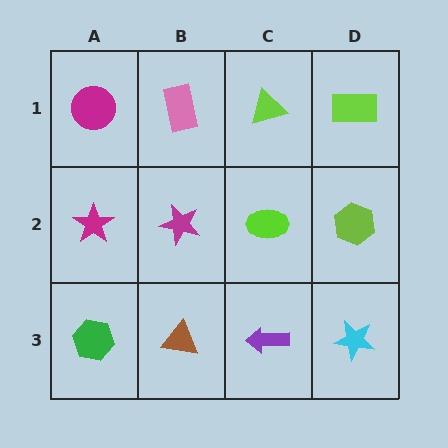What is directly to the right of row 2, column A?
A magenta star.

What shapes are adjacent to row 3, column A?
A magenta star (row 2, column A), a brown triangle (row 3, column B).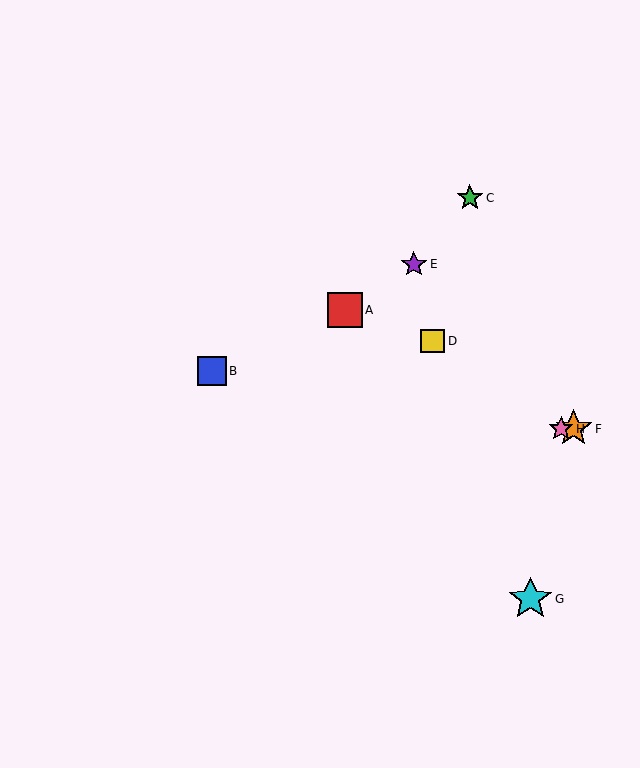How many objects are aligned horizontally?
2 objects (F, H) are aligned horizontally.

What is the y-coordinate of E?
Object E is at y≈264.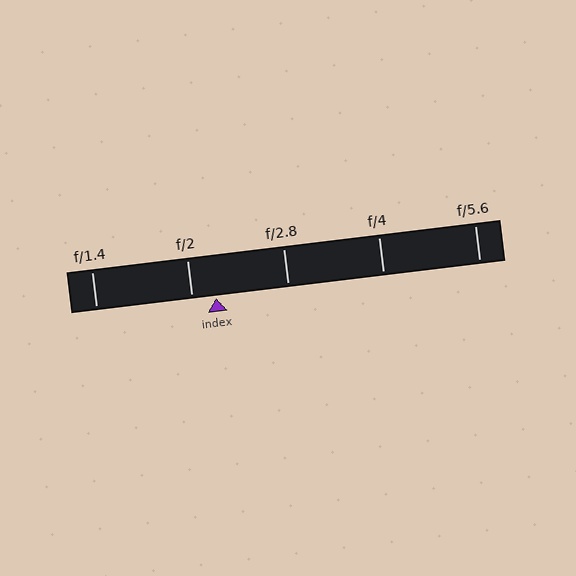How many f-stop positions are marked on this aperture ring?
There are 5 f-stop positions marked.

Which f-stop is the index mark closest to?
The index mark is closest to f/2.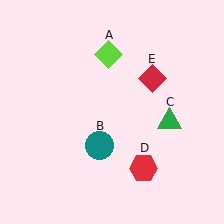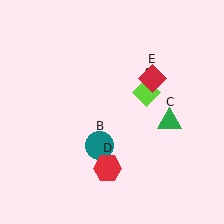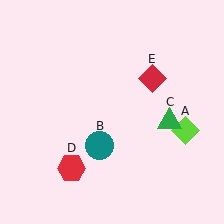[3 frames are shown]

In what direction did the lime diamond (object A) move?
The lime diamond (object A) moved down and to the right.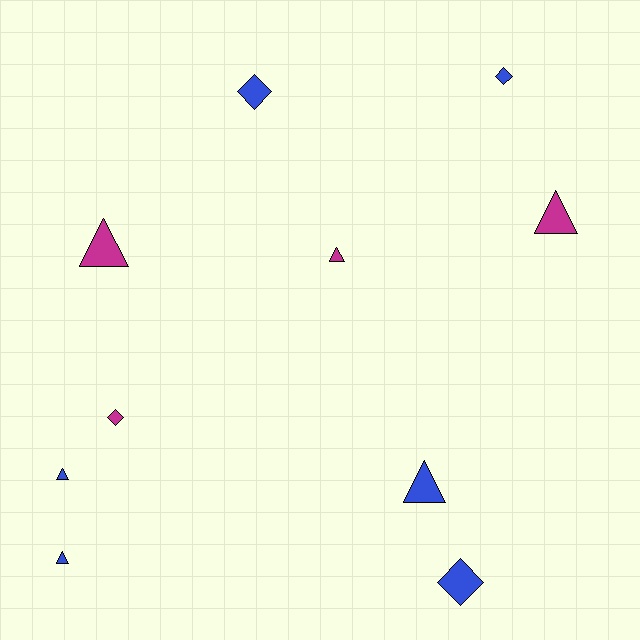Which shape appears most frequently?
Triangle, with 6 objects.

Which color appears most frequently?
Blue, with 6 objects.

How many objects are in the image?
There are 10 objects.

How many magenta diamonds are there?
There is 1 magenta diamond.